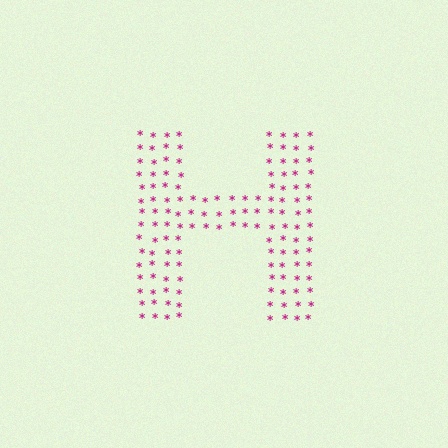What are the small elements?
The small elements are asterisks.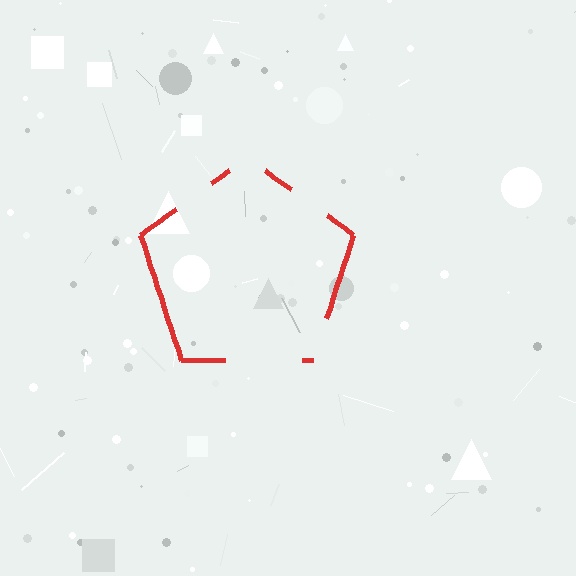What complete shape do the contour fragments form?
The contour fragments form a pentagon.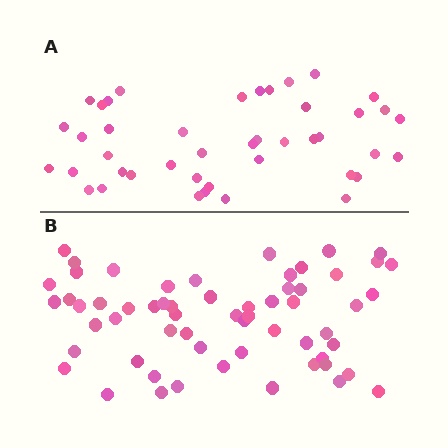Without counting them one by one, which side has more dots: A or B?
Region B (the bottom region) has more dots.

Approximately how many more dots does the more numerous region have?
Region B has approximately 15 more dots than region A.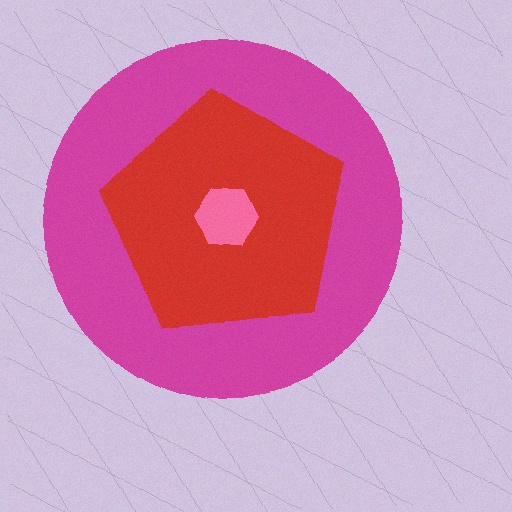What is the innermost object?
The pink hexagon.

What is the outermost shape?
The magenta circle.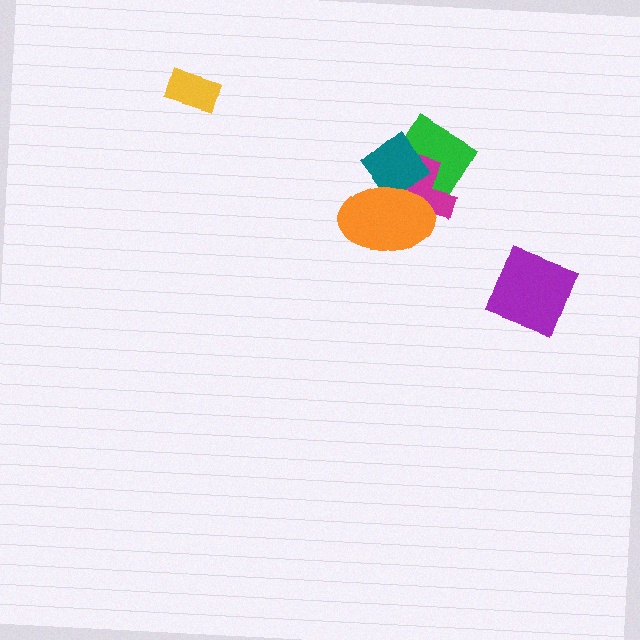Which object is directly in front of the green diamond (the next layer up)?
The magenta cross is directly in front of the green diamond.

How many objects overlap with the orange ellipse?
3 objects overlap with the orange ellipse.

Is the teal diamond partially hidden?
Yes, it is partially covered by another shape.